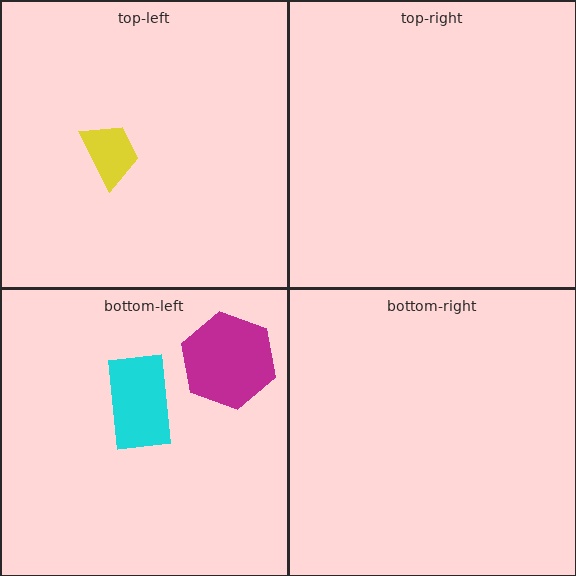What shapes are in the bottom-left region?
The magenta hexagon, the cyan rectangle.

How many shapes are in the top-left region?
1.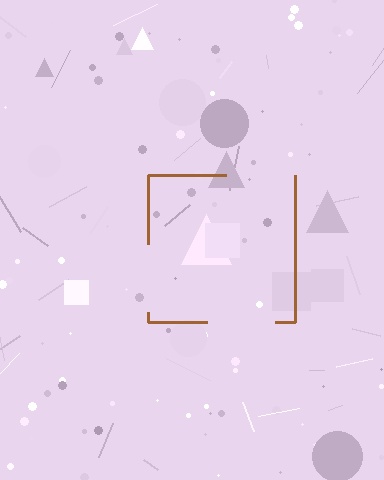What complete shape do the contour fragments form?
The contour fragments form a square.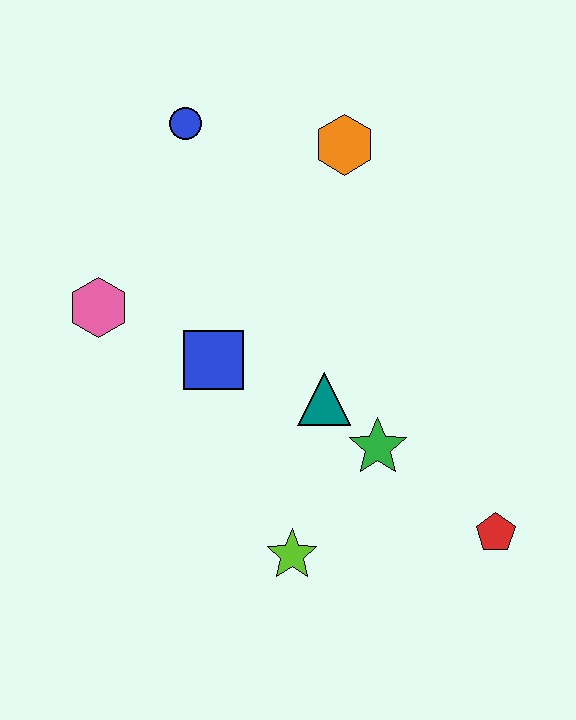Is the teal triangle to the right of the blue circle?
Yes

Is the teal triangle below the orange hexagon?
Yes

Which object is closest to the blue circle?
The orange hexagon is closest to the blue circle.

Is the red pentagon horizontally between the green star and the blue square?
No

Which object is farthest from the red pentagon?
The blue circle is farthest from the red pentagon.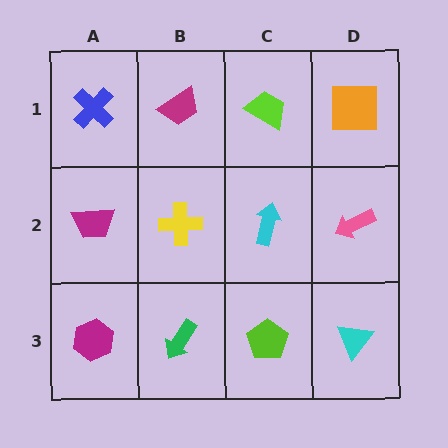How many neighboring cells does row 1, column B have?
3.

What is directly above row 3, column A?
A magenta trapezoid.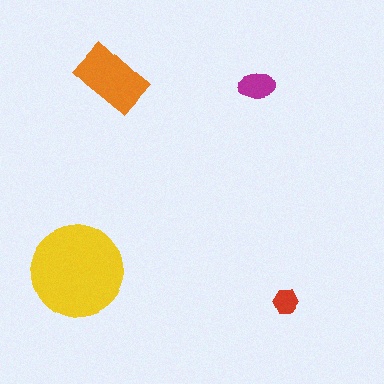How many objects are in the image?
There are 4 objects in the image.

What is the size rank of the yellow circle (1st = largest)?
1st.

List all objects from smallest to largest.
The red hexagon, the magenta ellipse, the orange rectangle, the yellow circle.